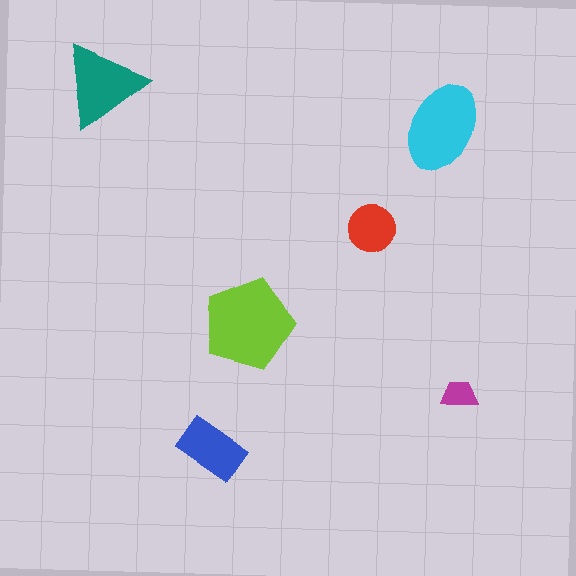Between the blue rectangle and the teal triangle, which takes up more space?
The teal triangle.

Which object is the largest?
The lime pentagon.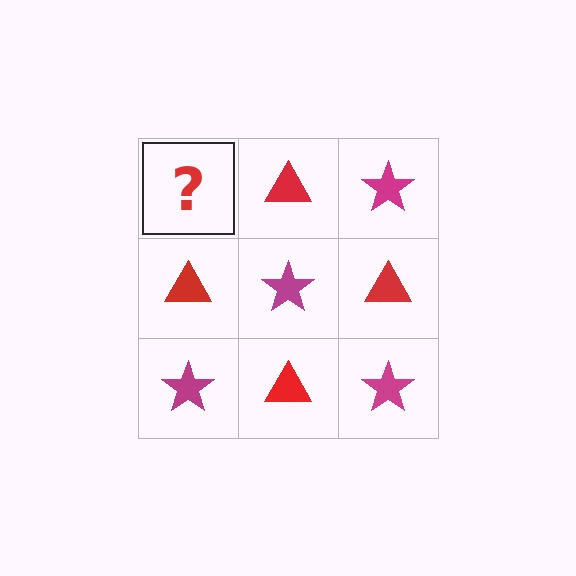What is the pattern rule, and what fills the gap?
The rule is that it alternates magenta star and red triangle in a checkerboard pattern. The gap should be filled with a magenta star.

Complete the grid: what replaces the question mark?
The question mark should be replaced with a magenta star.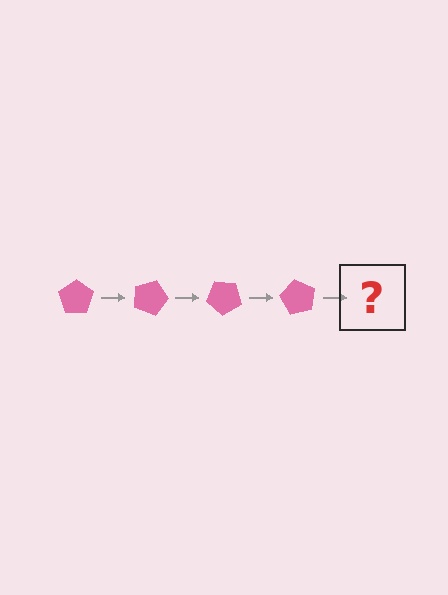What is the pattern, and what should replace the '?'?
The pattern is that the pentagon rotates 20 degrees each step. The '?' should be a pink pentagon rotated 80 degrees.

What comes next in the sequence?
The next element should be a pink pentagon rotated 80 degrees.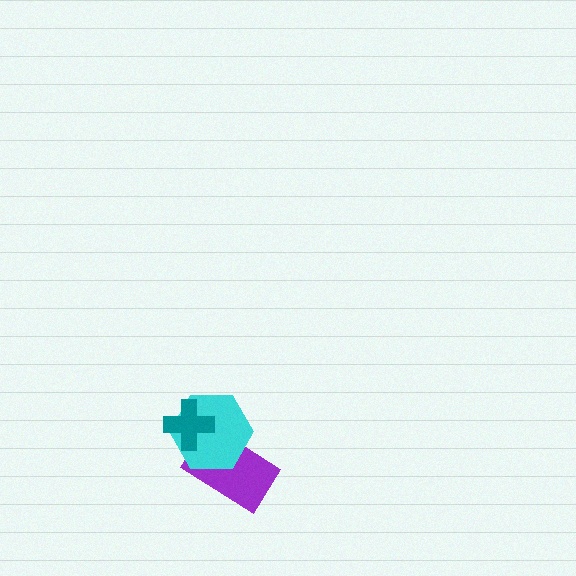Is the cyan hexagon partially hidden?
Yes, it is partially covered by another shape.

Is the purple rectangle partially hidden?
Yes, it is partially covered by another shape.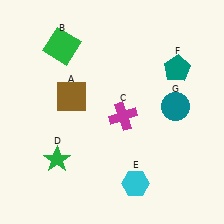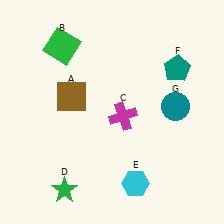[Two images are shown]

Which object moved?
The green star (D) moved down.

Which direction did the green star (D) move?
The green star (D) moved down.